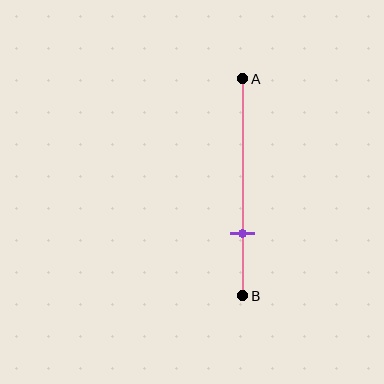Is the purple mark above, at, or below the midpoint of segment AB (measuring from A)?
The purple mark is below the midpoint of segment AB.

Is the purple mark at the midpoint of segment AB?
No, the mark is at about 70% from A, not at the 50% midpoint.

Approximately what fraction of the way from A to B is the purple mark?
The purple mark is approximately 70% of the way from A to B.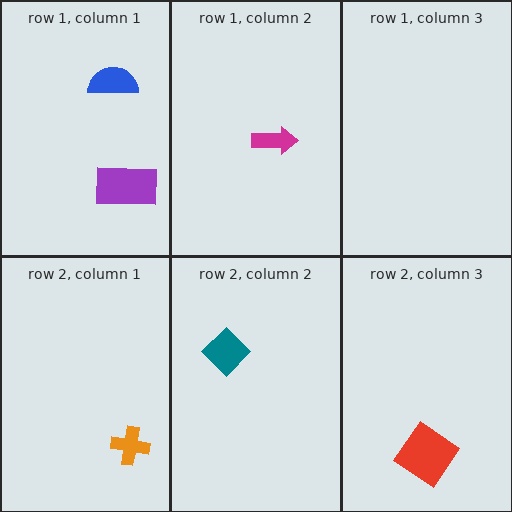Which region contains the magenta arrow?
The row 1, column 2 region.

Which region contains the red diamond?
The row 2, column 3 region.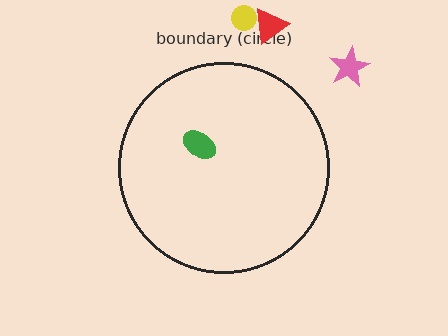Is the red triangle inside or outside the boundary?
Outside.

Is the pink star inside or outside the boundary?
Outside.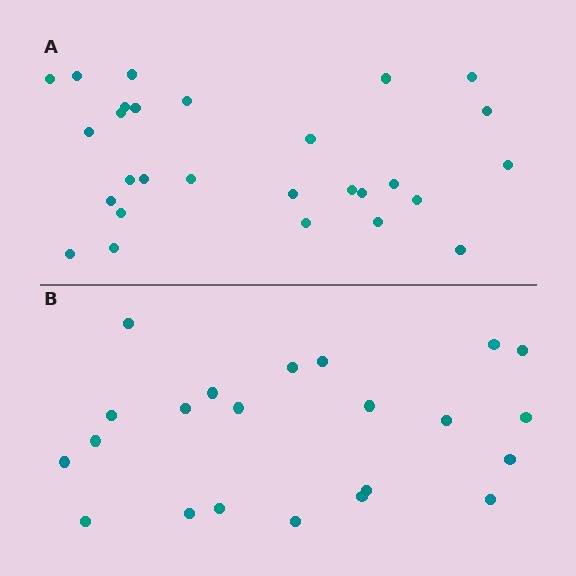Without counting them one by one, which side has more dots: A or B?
Region A (the top region) has more dots.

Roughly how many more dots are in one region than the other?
Region A has about 6 more dots than region B.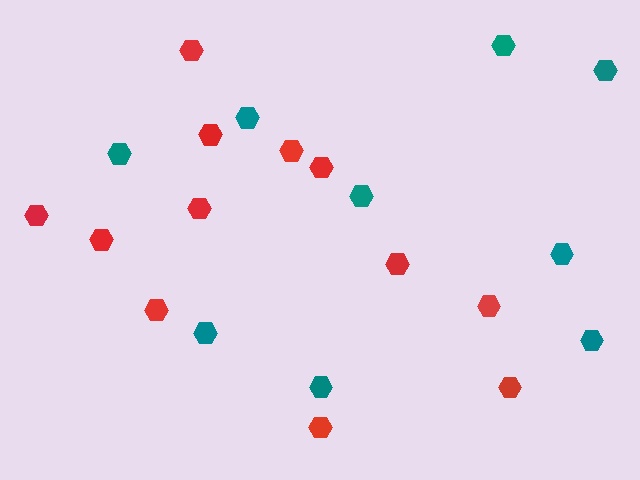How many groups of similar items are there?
There are 2 groups: one group of teal hexagons (9) and one group of red hexagons (12).